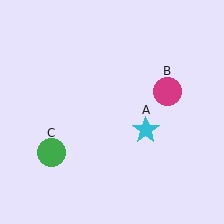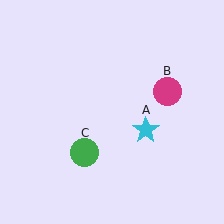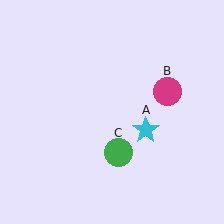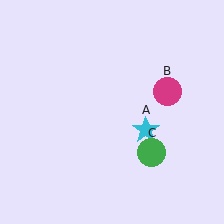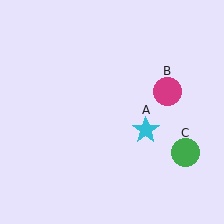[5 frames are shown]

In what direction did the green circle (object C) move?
The green circle (object C) moved right.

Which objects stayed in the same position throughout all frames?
Cyan star (object A) and magenta circle (object B) remained stationary.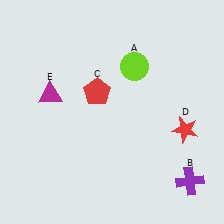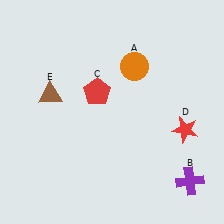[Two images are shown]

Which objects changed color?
A changed from lime to orange. E changed from magenta to brown.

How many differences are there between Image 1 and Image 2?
There are 2 differences between the two images.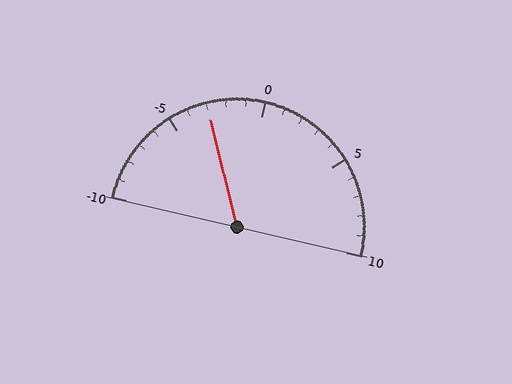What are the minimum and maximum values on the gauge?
The gauge ranges from -10 to 10.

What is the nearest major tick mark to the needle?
The nearest major tick mark is -5.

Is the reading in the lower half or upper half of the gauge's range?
The reading is in the lower half of the range (-10 to 10).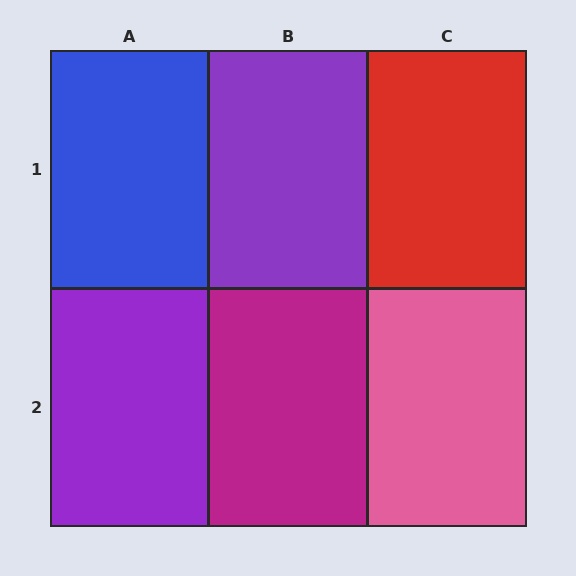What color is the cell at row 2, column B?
Magenta.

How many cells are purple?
2 cells are purple.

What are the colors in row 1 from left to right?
Blue, purple, red.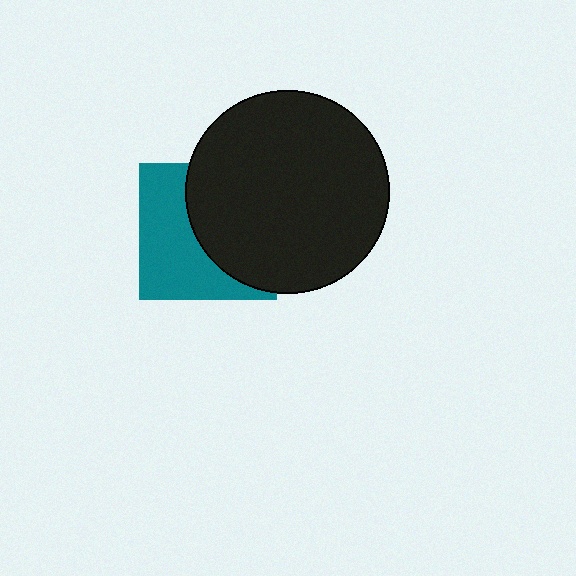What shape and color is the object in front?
The object in front is a black circle.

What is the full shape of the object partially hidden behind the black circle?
The partially hidden object is a teal square.